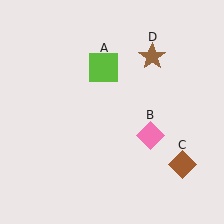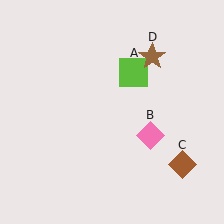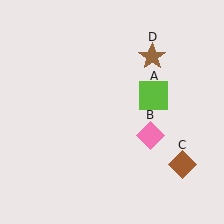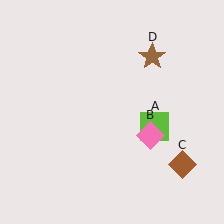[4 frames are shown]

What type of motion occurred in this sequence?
The lime square (object A) rotated clockwise around the center of the scene.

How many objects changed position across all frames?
1 object changed position: lime square (object A).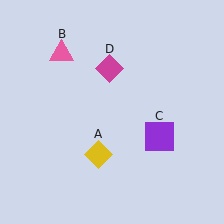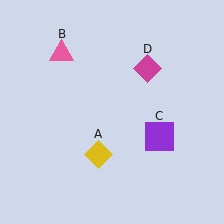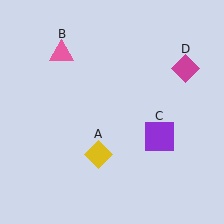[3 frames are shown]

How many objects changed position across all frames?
1 object changed position: magenta diamond (object D).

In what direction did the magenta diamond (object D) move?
The magenta diamond (object D) moved right.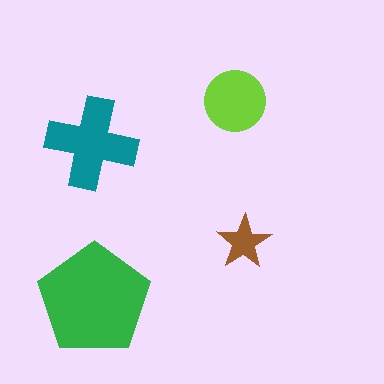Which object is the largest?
The green pentagon.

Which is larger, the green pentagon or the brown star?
The green pentagon.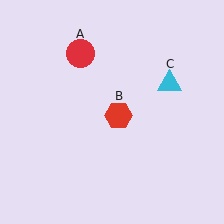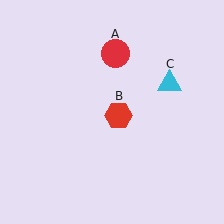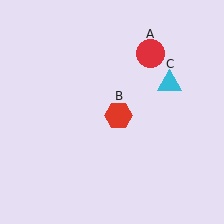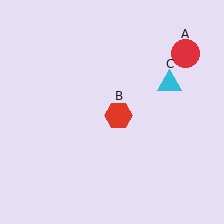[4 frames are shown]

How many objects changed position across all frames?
1 object changed position: red circle (object A).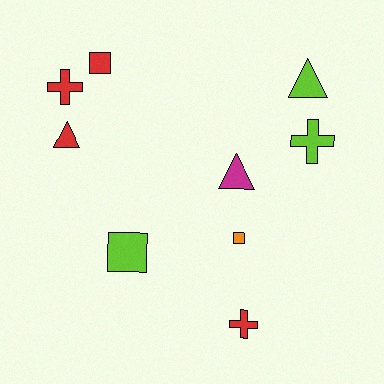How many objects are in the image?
There are 9 objects.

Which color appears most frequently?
Red, with 4 objects.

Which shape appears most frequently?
Square, with 3 objects.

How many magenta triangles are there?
There is 1 magenta triangle.